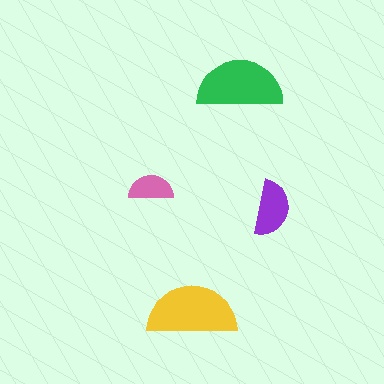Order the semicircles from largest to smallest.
the yellow one, the green one, the purple one, the pink one.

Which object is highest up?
The green semicircle is topmost.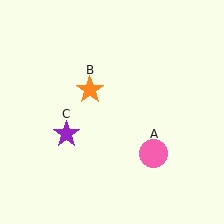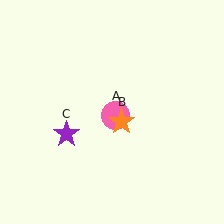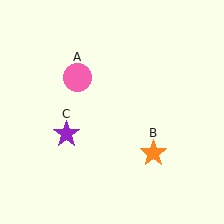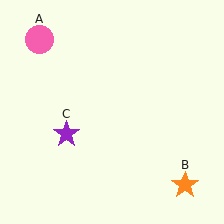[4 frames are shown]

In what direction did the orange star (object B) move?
The orange star (object B) moved down and to the right.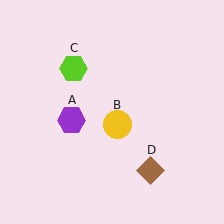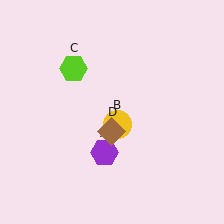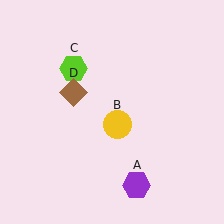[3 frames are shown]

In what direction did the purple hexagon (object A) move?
The purple hexagon (object A) moved down and to the right.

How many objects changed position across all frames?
2 objects changed position: purple hexagon (object A), brown diamond (object D).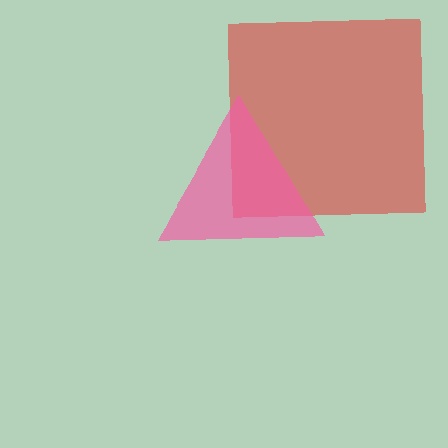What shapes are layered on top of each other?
The layered shapes are: a red square, a pink triangle.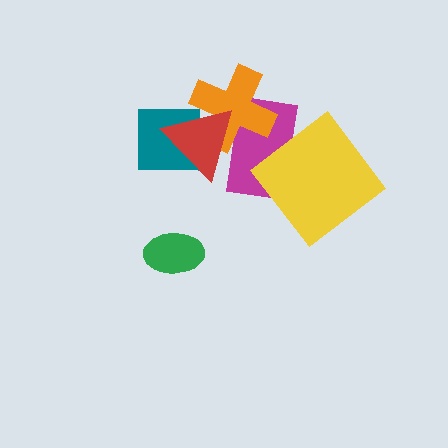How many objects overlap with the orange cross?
2 objects overlap with the orange cross.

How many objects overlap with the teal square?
1 object overlaps with the teal square.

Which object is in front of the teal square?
The red triangle is in front of the teal square.